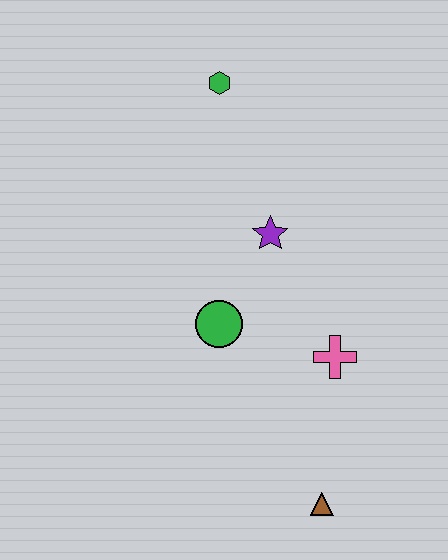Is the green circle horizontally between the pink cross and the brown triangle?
No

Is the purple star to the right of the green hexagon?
Yes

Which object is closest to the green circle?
The purple star is closest to the green circle.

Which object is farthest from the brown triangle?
The green hexagon is farthest from the brown triangle.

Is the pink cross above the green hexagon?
No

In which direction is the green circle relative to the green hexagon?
The green circle is below the green hexagon.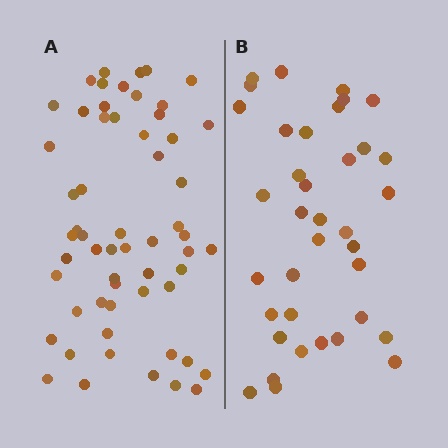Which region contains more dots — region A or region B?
Region A (the left region) has more dots.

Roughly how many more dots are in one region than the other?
Region A has approximately 20 more dots than region B.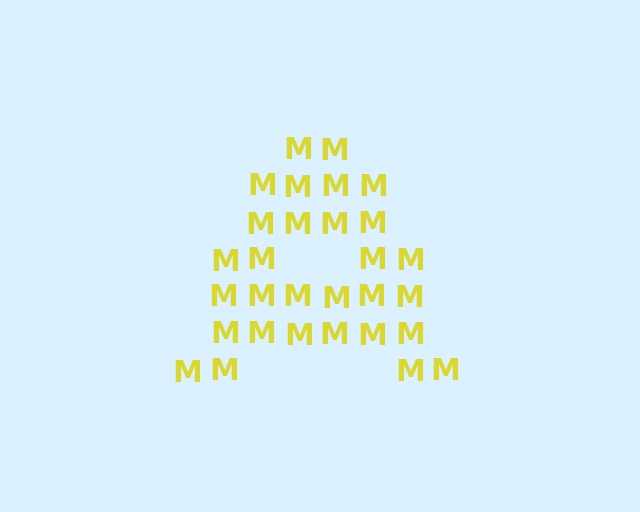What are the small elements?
The small elements are letter M's.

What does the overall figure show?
The overall figure shows the letter A.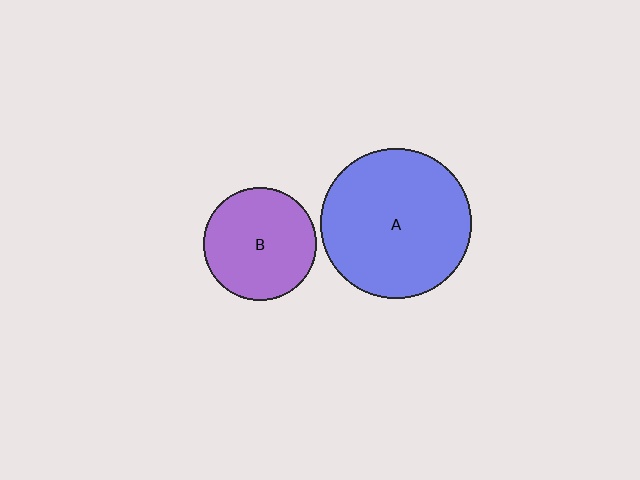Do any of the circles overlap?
No, none of the circles overlap.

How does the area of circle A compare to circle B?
Approximately 1.8 times.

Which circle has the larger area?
Circle A (blue).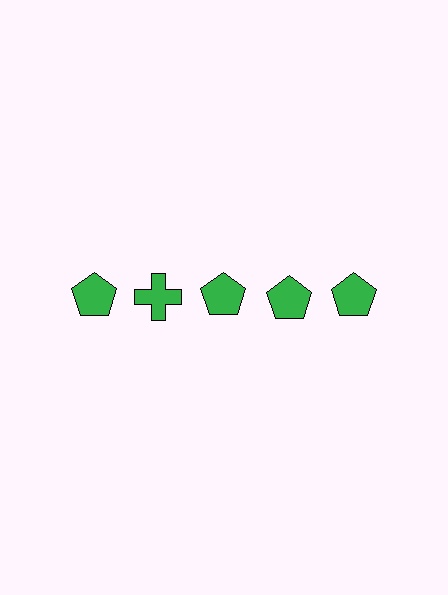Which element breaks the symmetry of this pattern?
The green cross in the top row, second from left column breaks the symmetry. All other shapes are green pentagons.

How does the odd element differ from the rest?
It has a different shape: cross instead of pentagon.